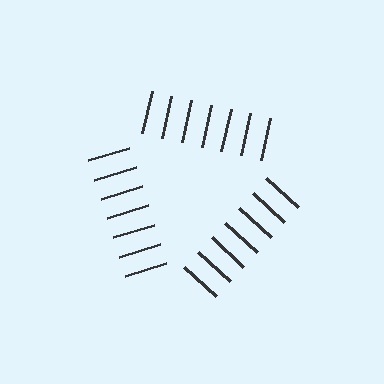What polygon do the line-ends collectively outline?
An illusory triangle — the line segments terminate on its edges but no continuous stroke is drawn.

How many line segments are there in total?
21 — 7 along each of the 3 edges.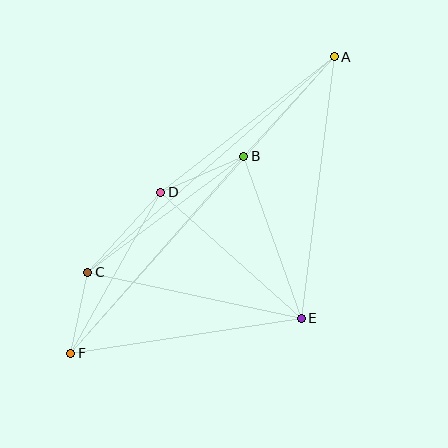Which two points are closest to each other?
Points C and F are closest to each other.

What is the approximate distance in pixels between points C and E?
The distance between C and E is approximately 219 pixels.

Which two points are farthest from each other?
Points A and F are farthest from each other.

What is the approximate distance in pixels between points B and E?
The distance between B and E is approximately 172 pixels.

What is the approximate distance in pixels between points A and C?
The distance between A and C is approximately 327 pixels.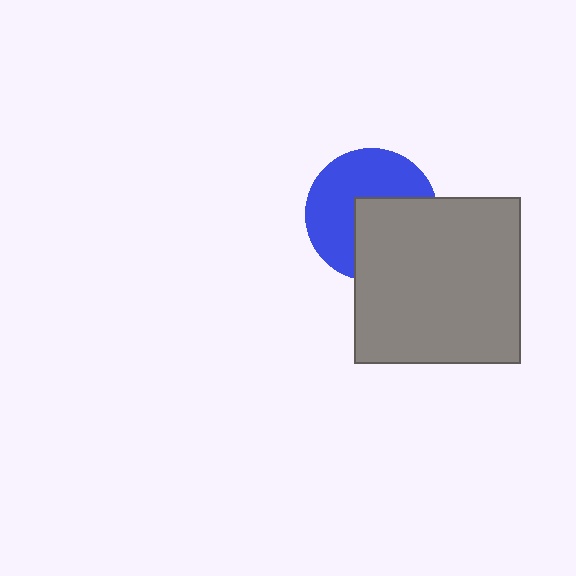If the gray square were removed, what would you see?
You would see the complete blue circle.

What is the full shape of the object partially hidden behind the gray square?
The partially hidden object is a blue circle.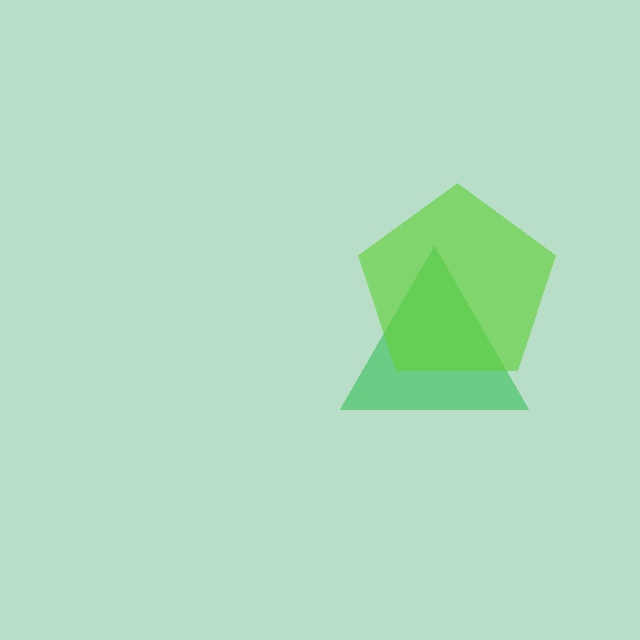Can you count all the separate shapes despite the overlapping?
Yes, there are 2 separate shapes.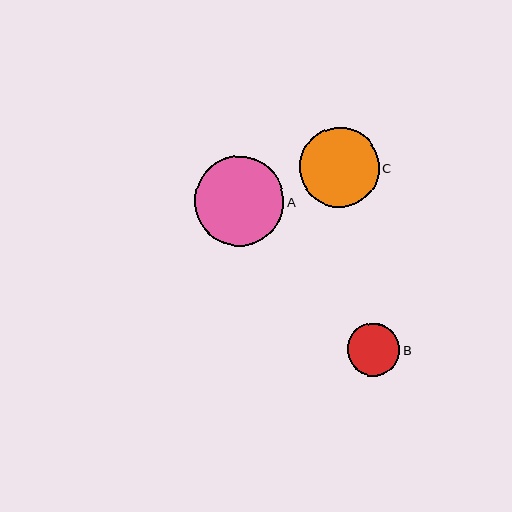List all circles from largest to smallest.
From largest to smallest: A, C, B.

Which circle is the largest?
Circle A is the largest with a size of approximately 89 pixels.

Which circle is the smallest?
Circle B is the smallest with a size of approximately 53 pixels.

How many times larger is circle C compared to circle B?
Circle C is approximately 1.5 times the size of circle B.